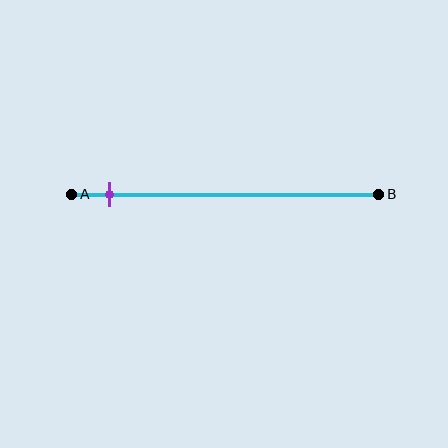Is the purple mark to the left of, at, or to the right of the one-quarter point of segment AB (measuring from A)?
The purple mark is to the left of the one-quarter point of segment AB.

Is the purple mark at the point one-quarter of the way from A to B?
No, the mark is at about 10% from A, not at the 25% one-quarter point.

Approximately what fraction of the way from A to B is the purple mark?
The purple mark is approximately 10% of the way from A to B.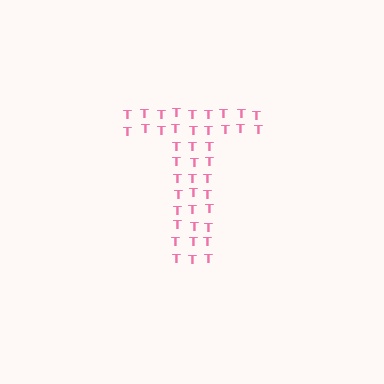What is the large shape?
The large shape is the letter T.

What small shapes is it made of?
It is made of small letter T's.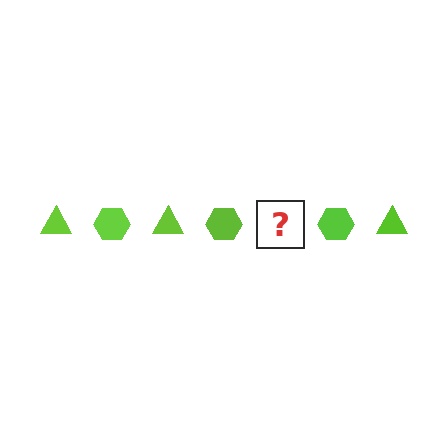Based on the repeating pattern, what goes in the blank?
The blank should be a lime triangle.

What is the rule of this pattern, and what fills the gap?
The rule is that the pattern cycles through triangle, hexagon shapes in lime. The gap should be filled with a lime triangle.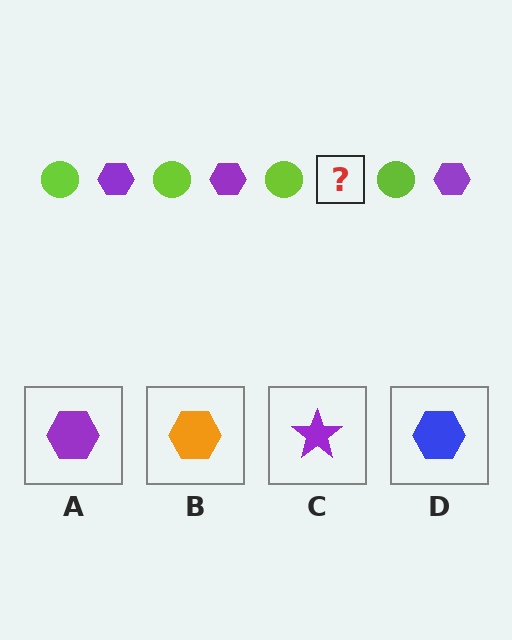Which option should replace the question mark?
Option A.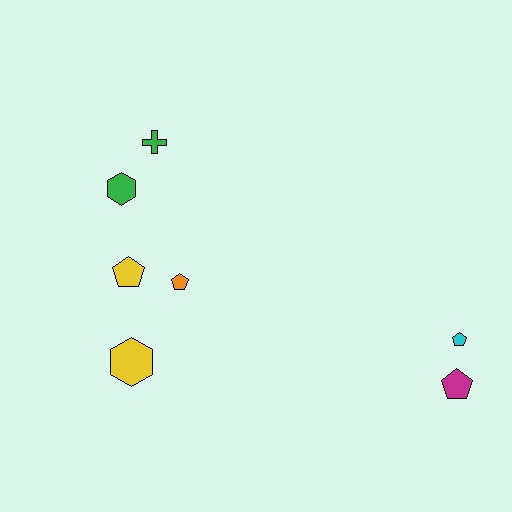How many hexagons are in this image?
There are 2 hexagons.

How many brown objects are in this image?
There are no brown objects.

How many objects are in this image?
There are 7 objects.